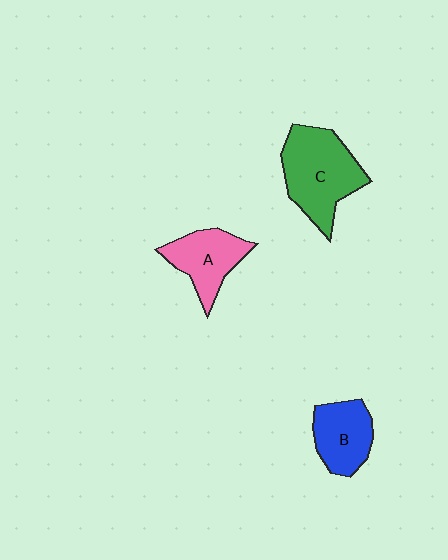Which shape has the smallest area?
Shape B (blue).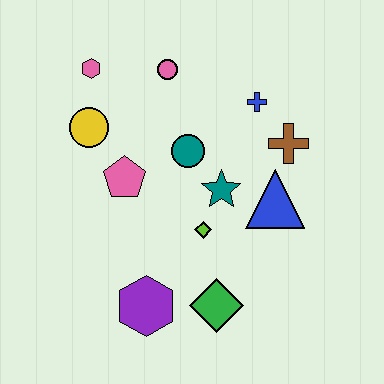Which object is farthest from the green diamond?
The pink hexagon is farthest from the green diamond.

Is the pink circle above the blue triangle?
Yes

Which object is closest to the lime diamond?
The teal star is closest to the lime diamond.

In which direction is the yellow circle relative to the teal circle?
The yellow circle is to the left of the teal circle.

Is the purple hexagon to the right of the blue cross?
No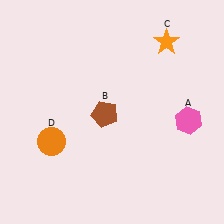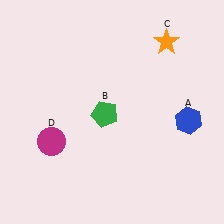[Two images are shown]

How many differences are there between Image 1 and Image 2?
There are 3 differences between the two images.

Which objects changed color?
A changed from pink to blue. B changed from brown to green. D changed from orange to magenta.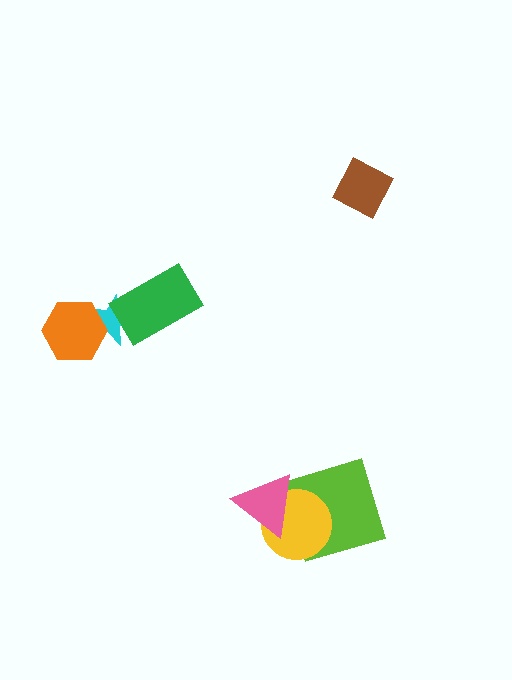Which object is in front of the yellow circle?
The pink triangle is in front of the yellow circle.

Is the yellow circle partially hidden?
Yes, it is partially covered by another shape.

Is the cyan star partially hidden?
Yes, it is partially covered by another shape.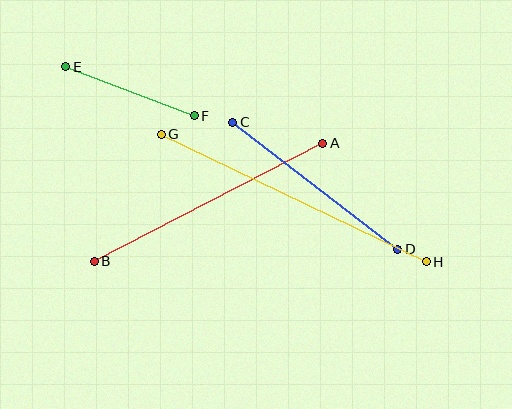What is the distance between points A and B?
The distance is approximately 257 pixels.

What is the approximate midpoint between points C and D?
The midpoint is at approximately (315, 186) pixels.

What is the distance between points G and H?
The distance is approximately 294 pixels.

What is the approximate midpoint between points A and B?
The midpoint is at approximately (208, 202) pixels.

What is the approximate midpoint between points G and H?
The midpoint is at approximately (294, 198) pixels.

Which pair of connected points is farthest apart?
Points G and H are farthest apart.